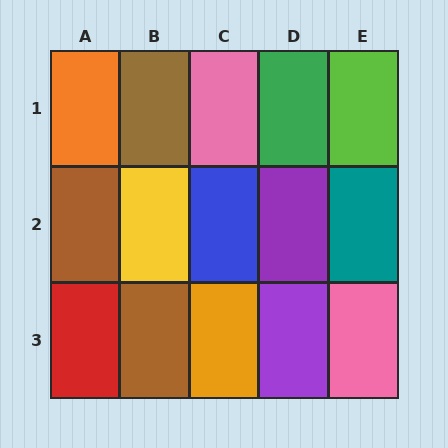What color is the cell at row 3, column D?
Purple.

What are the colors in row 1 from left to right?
Orange, brown, pink, green, lime.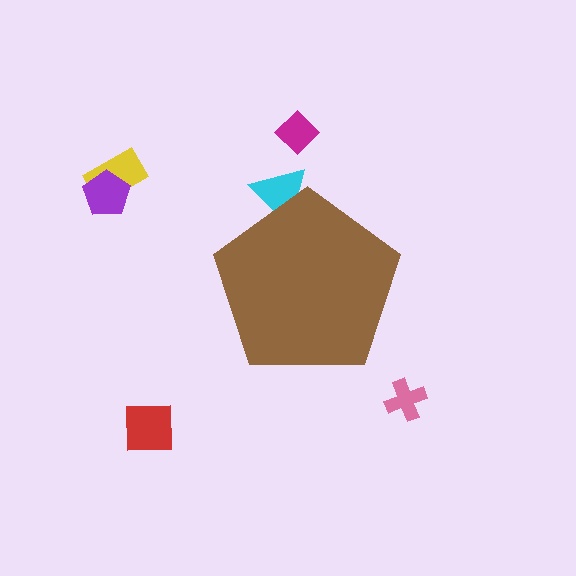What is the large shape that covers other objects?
A brown pentagon.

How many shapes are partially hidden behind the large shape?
1 shape is partially hidden.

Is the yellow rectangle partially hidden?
No, the yellow rectangle is fully visible.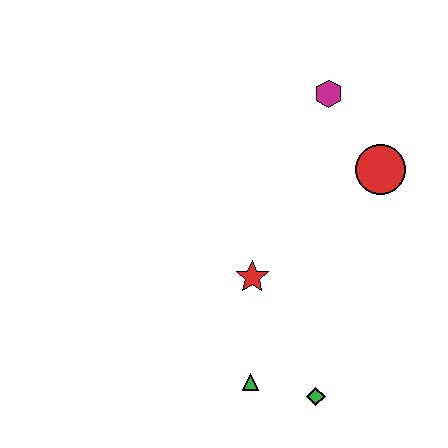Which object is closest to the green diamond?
The green triangle is closest to the green diamond.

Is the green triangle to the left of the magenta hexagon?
Yes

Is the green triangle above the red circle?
No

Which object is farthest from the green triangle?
The magenta hexagon is farthest from the green triangle.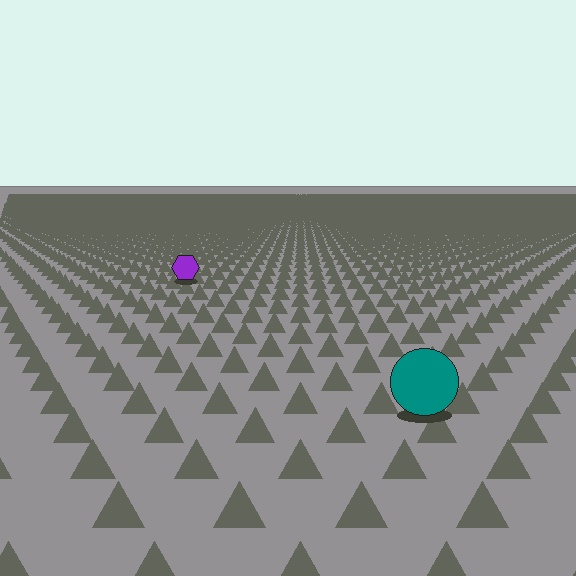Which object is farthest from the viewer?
The purple hexagon is farthest from the viewer. It appears smaller and the ground texture around it is denser.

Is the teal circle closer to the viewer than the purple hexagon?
Yes. The teal circle is closer — you can tell from the texture gradient: the ground texture is coarser near it.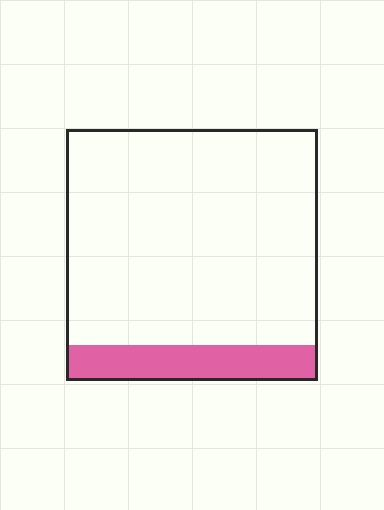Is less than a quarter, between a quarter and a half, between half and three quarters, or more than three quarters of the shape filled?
Less than a quarter.